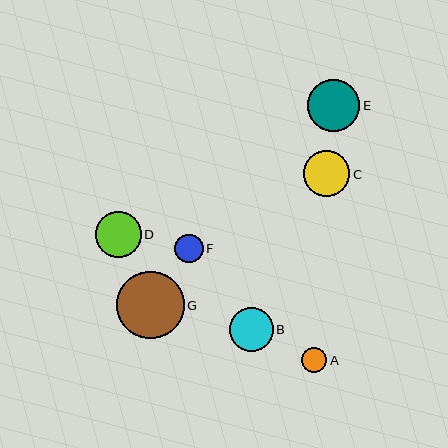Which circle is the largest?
Circle G is the largest with a size of approximately 68 pixels.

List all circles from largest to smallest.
From largest to smallest: G, E, C, D, B, F, A.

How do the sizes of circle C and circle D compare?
Circle C and circle D are approximately the same size.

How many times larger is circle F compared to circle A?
Circle F is approximately 1.1 times the size of circle A.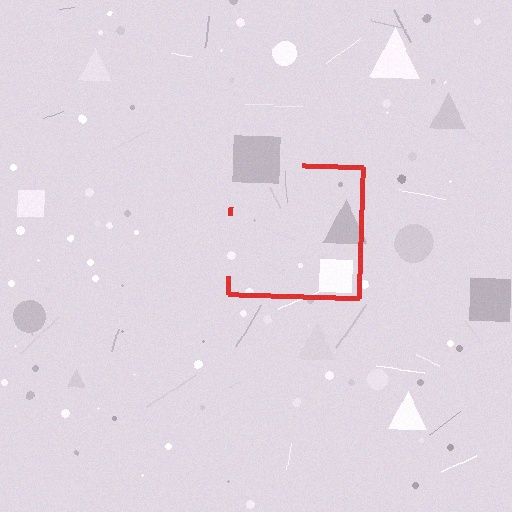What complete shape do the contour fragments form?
The contour fragments form a square.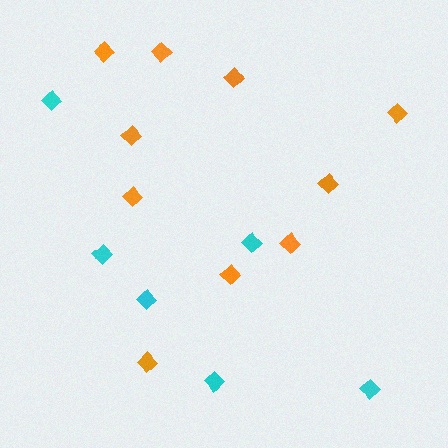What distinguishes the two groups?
There are 2 groups: one group of cyan diamonds (6) and one group of orange diamonds (10).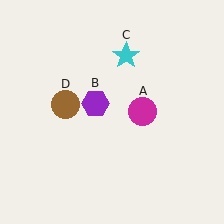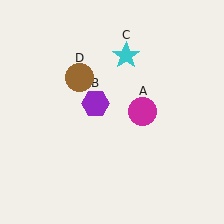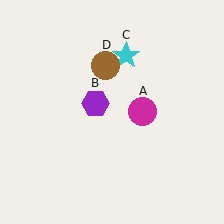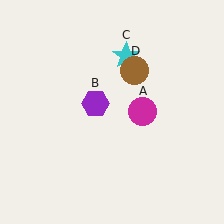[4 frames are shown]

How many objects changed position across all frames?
1 object changed position: brown circle (object D).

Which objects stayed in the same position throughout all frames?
Magenta circle (object A) and purple hexagon (object B) and cyan star (object C) remained stationary.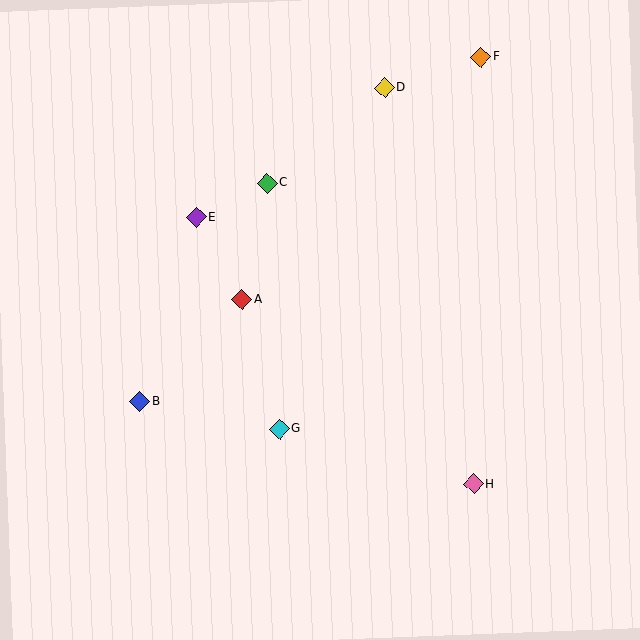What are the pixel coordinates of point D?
Point D is at (384, 88).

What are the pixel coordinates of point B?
Point B is at (140, 402).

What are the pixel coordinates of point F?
Point F is at (481, 57).